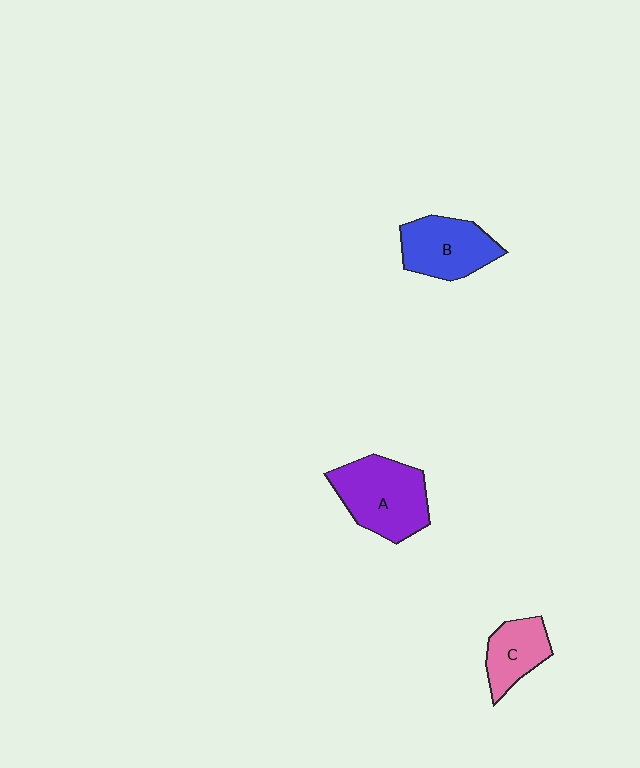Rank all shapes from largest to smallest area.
From largest to smallest: A (purple), B (blue), C (pink).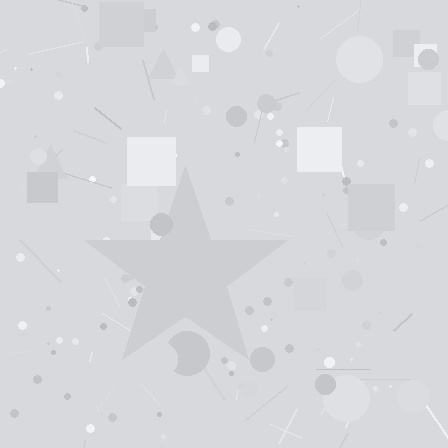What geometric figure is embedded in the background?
A star is embedded in the background.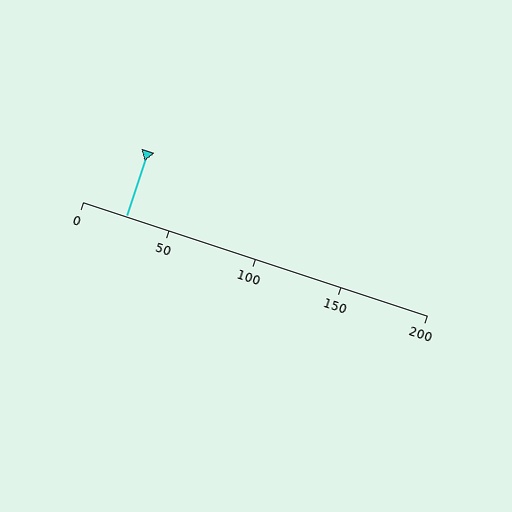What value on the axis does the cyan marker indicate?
The marker indicates approximately 25.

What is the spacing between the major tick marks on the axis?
The major ticks are spaced 50 apart.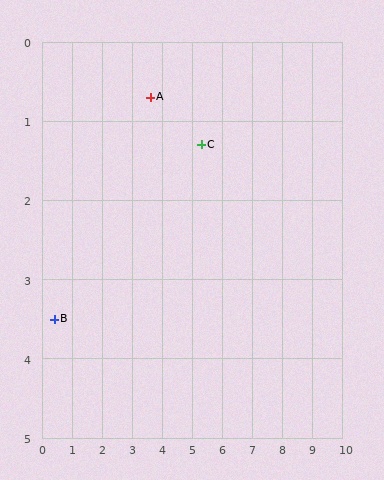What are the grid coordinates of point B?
Point B is at approximately (0.4, 3.5).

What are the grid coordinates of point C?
Point C is at approximately (5.3, 1.3).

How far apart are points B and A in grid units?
Points B and A are about 4.3 grid units apart.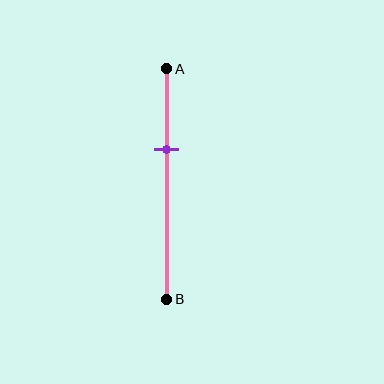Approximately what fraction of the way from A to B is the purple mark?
The purple mark is approximately 35% of the way from A to B.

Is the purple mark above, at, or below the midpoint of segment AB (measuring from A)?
The purple mark is above the midpoint of segment AB.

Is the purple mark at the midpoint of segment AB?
No, the mark is at about 35% from A, not at the 50% midpoint.